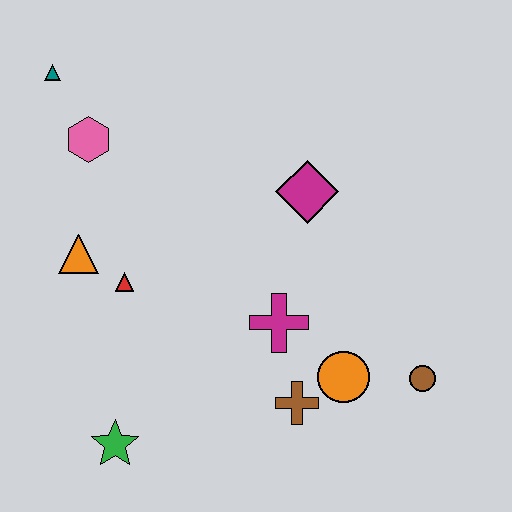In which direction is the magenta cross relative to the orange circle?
The magenta cross is to the left of the orange circle.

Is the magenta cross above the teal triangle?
No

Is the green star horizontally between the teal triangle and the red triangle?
Yes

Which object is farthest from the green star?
The teal triangle is farthest from the green star.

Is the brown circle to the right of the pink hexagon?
Yes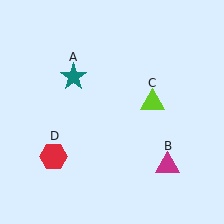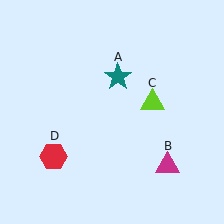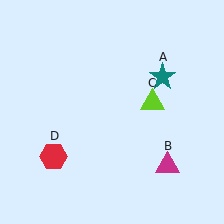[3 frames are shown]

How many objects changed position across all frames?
1 object changed position: teal star (object A).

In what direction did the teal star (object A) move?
The teal star (object A) moved right.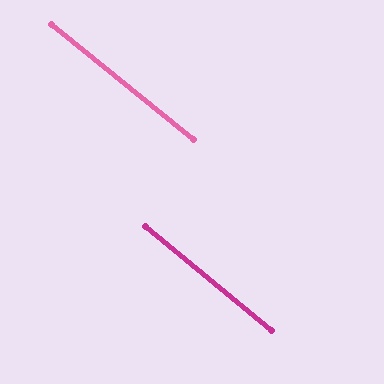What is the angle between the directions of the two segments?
Approximately 1 degree.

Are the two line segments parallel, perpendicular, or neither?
Parallel — their directions differ by only 0.6°.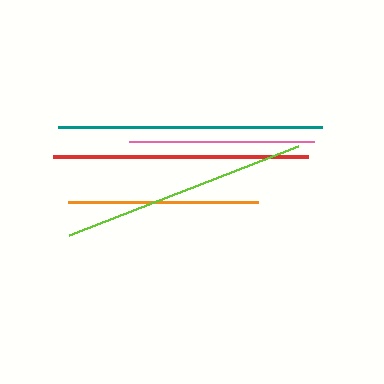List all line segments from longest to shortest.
From longest to shortest: teal, red, lime, orange, pink.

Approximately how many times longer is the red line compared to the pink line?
The red line is approximately 1.4 times the length of the pink line.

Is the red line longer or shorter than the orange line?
The red line is longer than the orange line.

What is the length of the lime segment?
The lime segment is approximately 245 pixels long.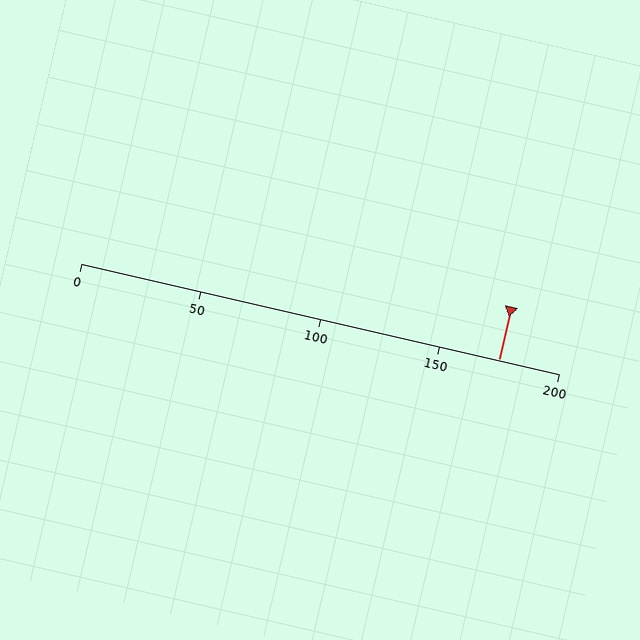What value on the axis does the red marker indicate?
The marker indicates approximately 175.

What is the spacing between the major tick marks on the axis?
The major ticks are spaced 50 apart.